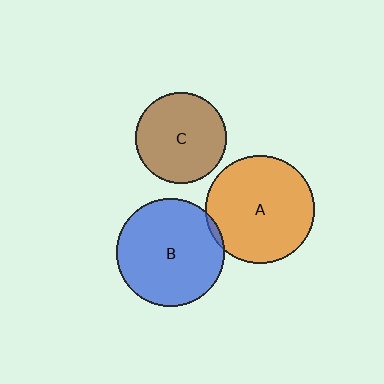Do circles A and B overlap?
Yes.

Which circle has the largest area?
Circle A (orange).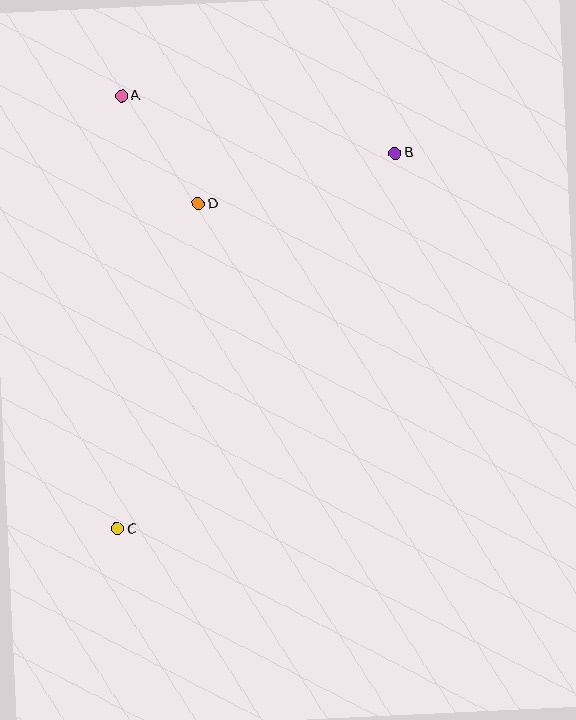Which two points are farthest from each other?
Points B and C are farthest from each other.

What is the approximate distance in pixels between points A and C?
The distance between A and C is approximately 433 pixels.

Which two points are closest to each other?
Points A and D are closest to each other.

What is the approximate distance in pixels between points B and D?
The distance between B and D is approximately 204 pixels.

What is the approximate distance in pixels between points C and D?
The distance between C and D is approximately 335 pixels.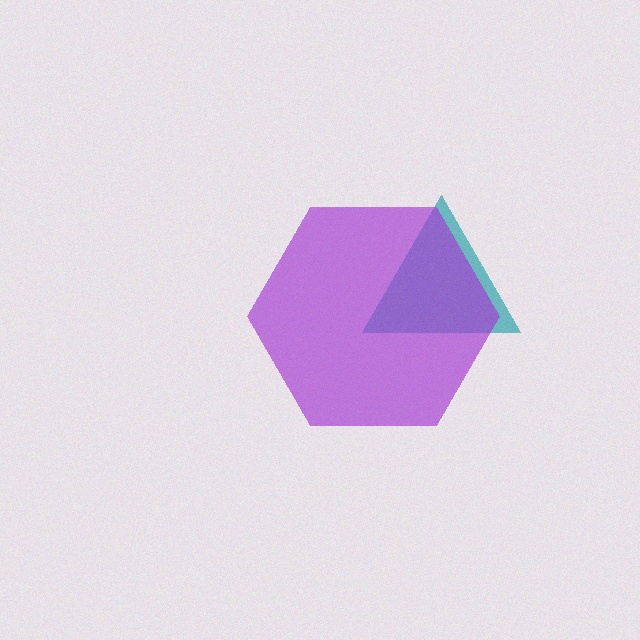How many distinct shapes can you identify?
There are 2 distinct shapes: a teal triangle, a purple hexagon.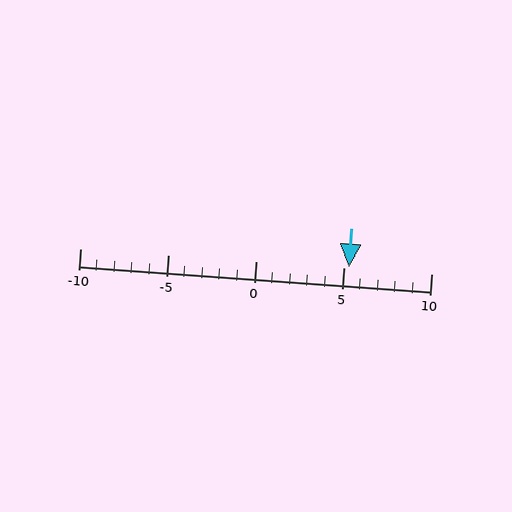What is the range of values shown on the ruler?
The ruler shows values from -10 to 10.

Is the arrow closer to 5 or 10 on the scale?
The arrow is closer to 5.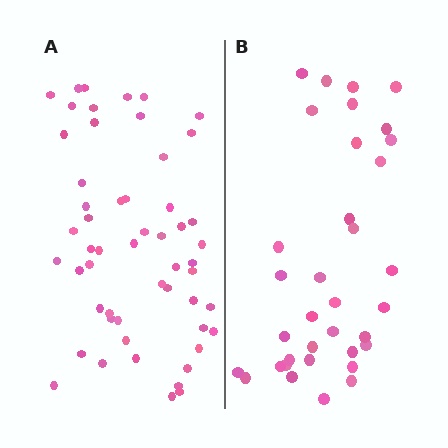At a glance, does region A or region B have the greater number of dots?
Region A (the left region) has more dots.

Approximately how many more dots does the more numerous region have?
Region A has approximately 20 more dots than region B.